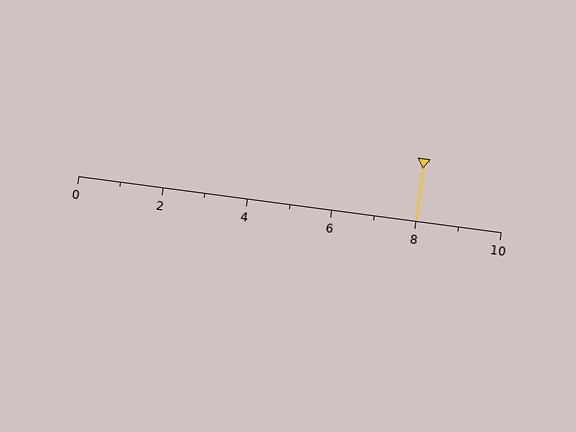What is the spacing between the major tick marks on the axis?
The major ticks are spaced 2 apart.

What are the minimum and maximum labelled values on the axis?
The axis runs from 0 to 10.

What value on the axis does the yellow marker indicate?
The marker indicates approximately 8.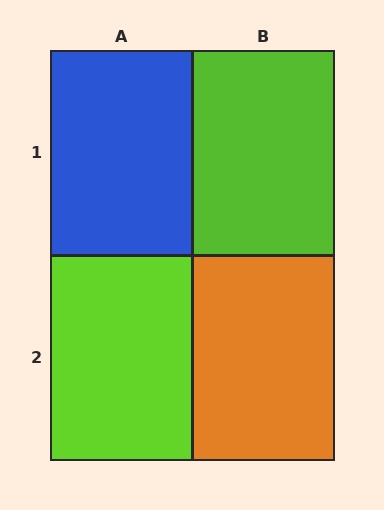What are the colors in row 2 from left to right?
Lime, orange.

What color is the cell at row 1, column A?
Blue.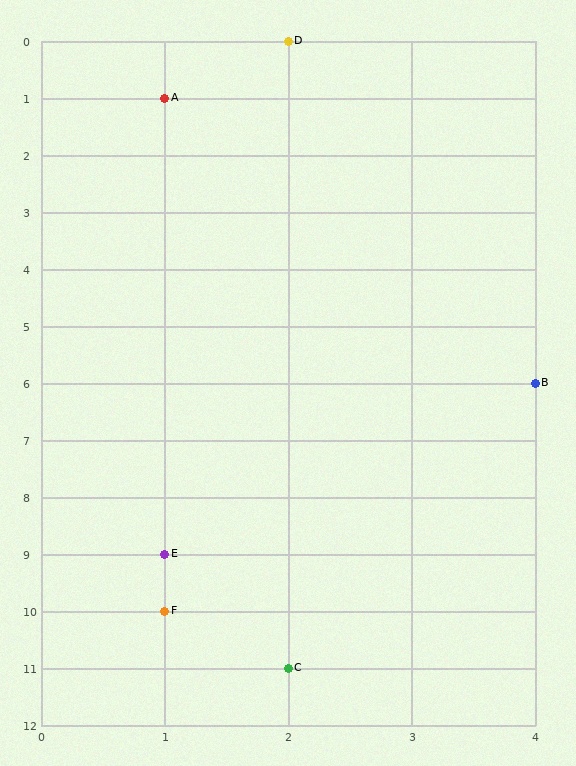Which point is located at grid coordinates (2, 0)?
Point D is at (2, 0).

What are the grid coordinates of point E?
Point E is at grid coordinates (1, 9).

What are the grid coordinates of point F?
Point F is at grid coordinates (1, 10).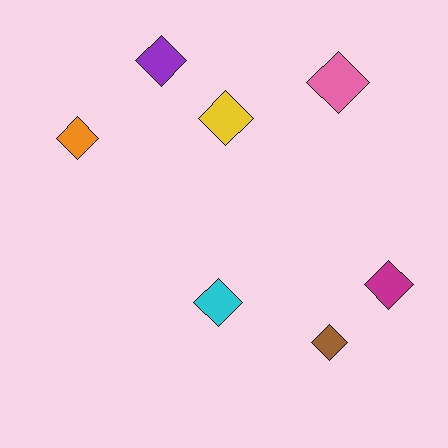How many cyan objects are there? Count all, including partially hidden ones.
There is 1 cyan object.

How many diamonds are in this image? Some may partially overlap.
There are 7 diamonds.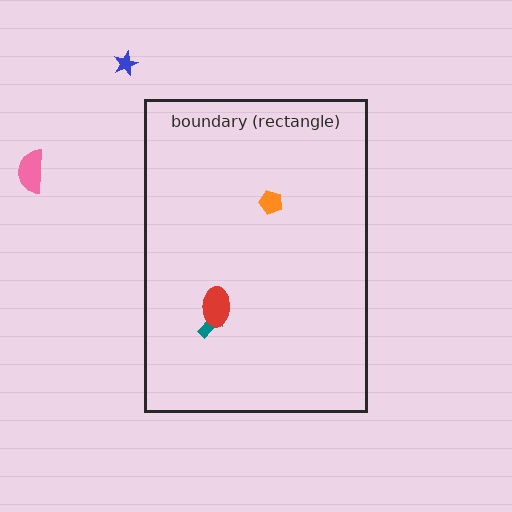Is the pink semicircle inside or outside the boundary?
Outside.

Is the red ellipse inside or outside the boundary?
Inside.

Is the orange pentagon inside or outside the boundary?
Inside.